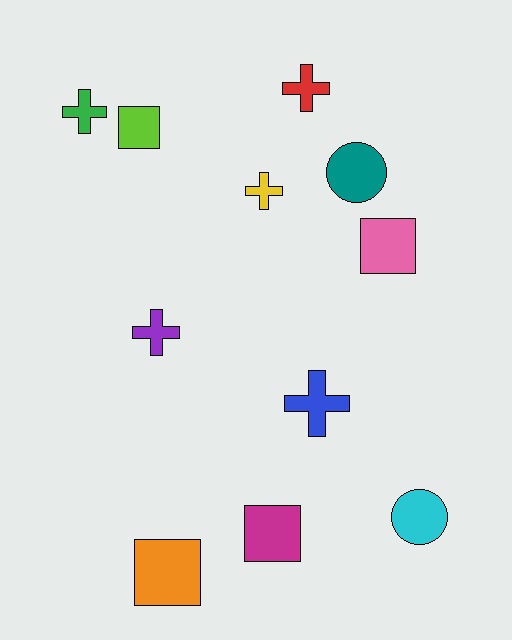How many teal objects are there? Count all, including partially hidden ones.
There is 1 teal object.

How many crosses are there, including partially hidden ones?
There are 5 crosses.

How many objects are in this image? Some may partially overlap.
There are 11 objects.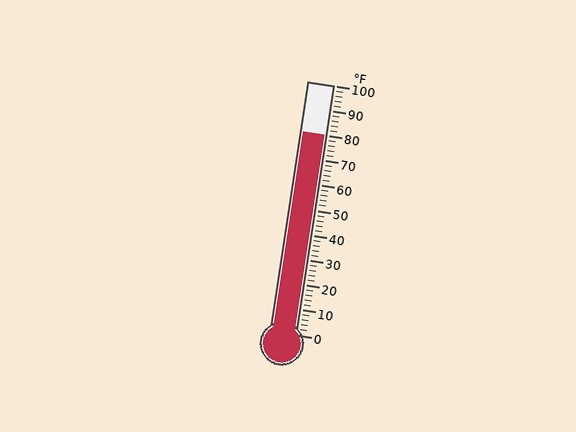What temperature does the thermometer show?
The thermometer shows approximately 80°F.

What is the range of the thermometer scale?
The thermometer scale ranges from 0°F to 100°F.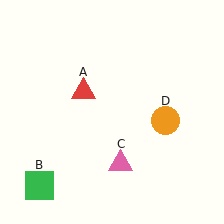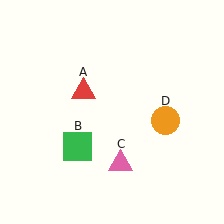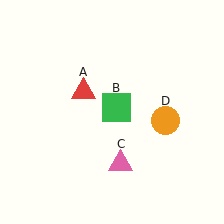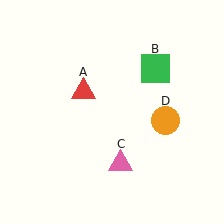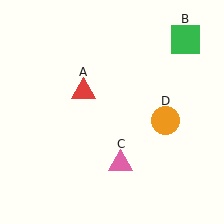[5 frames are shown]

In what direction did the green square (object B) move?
The green square (object B) moved up and to the right.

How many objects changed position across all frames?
1 object changed position: green square (object B).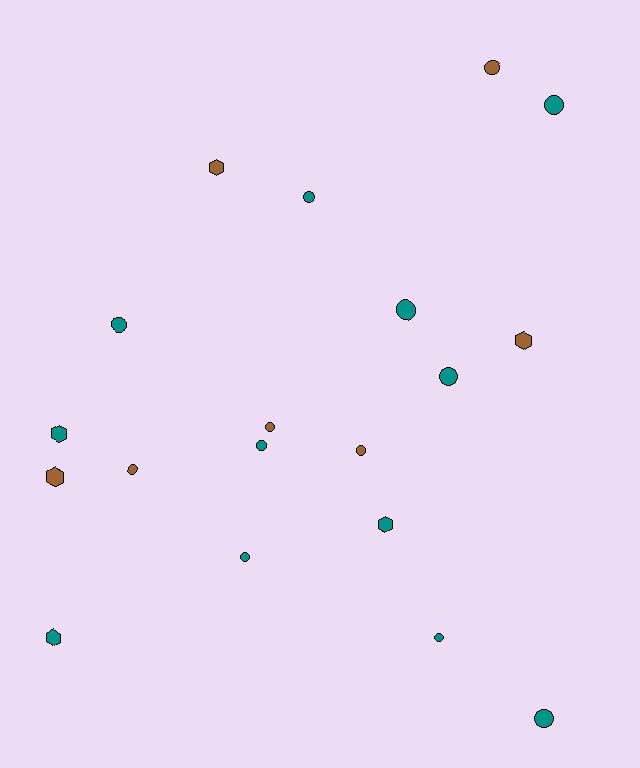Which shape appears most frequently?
Circle, with 13 objects.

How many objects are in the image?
There are 19 objects.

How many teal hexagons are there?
There are 3 teal hexagons.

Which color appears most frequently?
Teal, with 12 objects.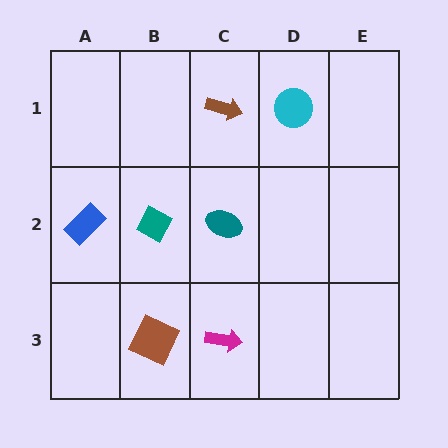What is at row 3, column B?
A brown square.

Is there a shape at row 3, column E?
No, that cell is empty.